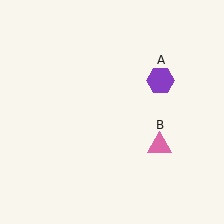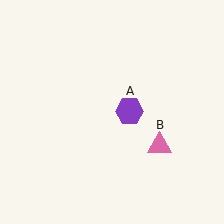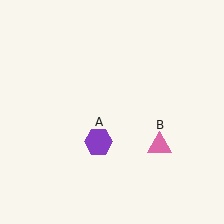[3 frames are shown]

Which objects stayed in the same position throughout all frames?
Pink triangle (object B) remained stationary.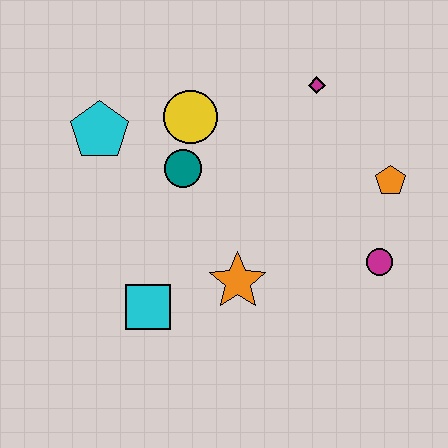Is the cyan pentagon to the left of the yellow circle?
Yes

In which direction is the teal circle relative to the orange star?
The teal circle is above the orange star.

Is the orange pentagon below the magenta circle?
No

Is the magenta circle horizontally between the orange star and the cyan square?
No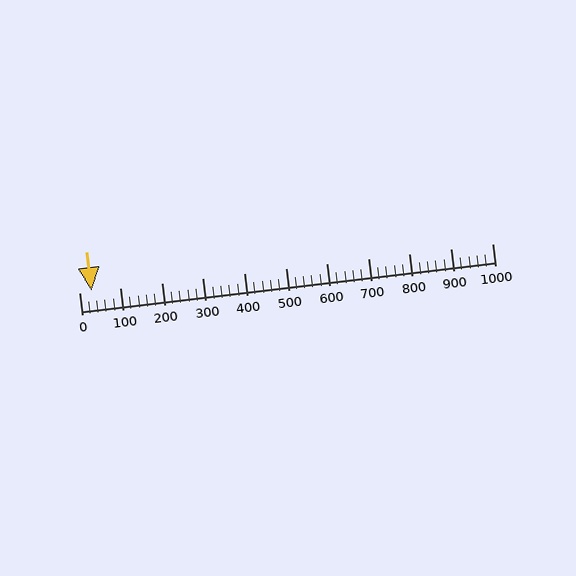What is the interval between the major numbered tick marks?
The major tick marks are spaced 100 units apart.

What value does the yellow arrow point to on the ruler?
The yellow arrow points to approximately 30.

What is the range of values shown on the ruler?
The ruler shows values from 0 to 1000.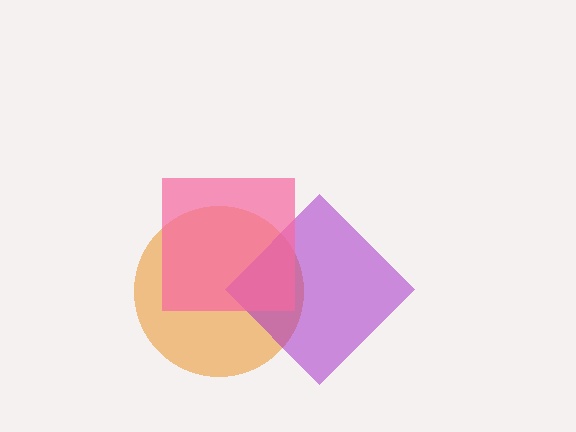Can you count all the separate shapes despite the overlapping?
Yes, there are 3 separate shapes.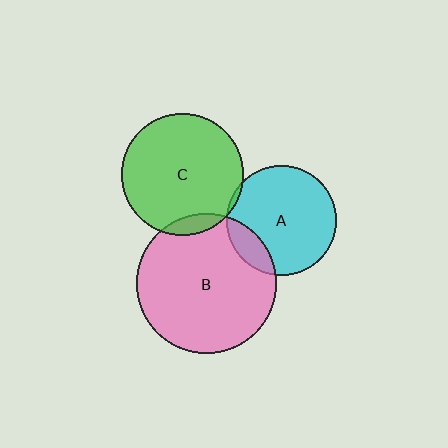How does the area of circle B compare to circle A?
Approximately 1.6 times.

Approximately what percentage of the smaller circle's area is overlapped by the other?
Approximately 15%.